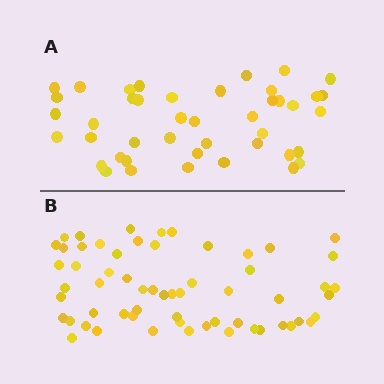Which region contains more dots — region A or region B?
Region B (the bottom region) has more dots.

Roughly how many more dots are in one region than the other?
Region B has approximately 15 more dots than region A.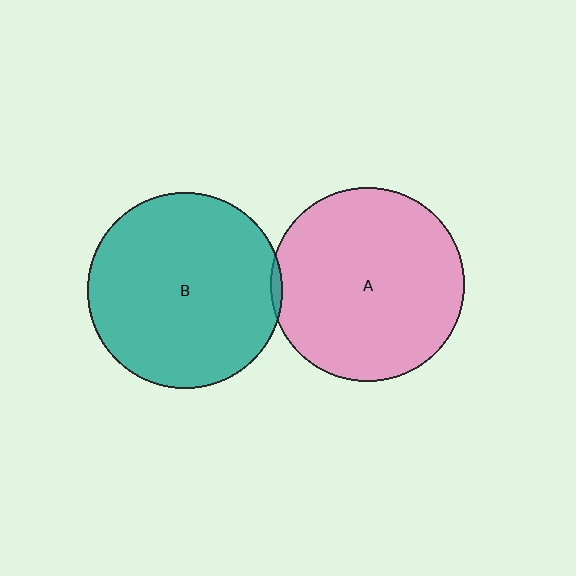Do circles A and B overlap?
Yes.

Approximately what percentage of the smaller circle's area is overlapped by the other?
Approximately 5%.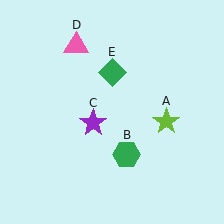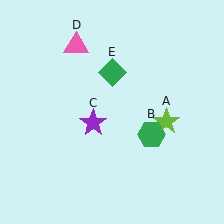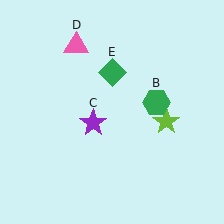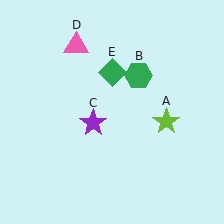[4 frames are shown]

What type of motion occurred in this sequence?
The green hexagon (object B) rotated counterclockwise around the center of the scene.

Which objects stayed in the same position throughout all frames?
Lime star (object A) and purple star (object C) and pink triangle (object D) and green diamond (object E) remained stationary.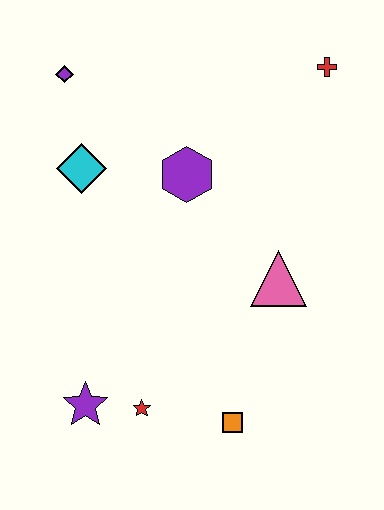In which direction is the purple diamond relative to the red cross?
The purple diamond is to the left of the red cross.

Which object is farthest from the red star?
The red cross is farthest from the red star.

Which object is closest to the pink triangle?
The purple hexagon is closest to the pink triangle.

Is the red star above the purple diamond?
No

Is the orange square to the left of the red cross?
Yes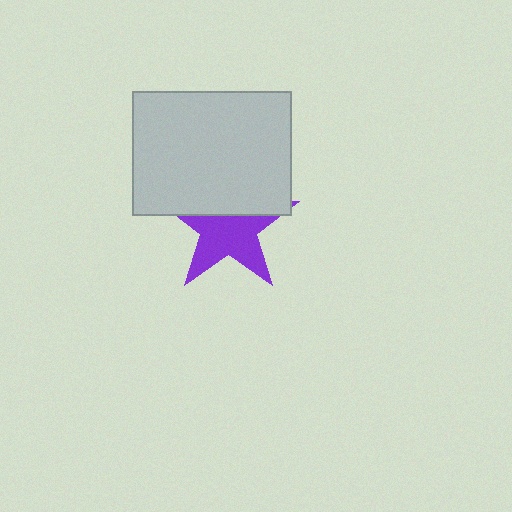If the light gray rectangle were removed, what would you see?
You would see the complete purple star.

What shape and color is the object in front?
The object in front is a light gray rectangle.